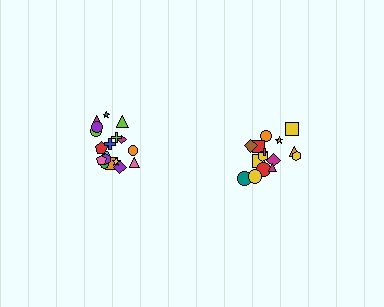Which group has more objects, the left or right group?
The left group.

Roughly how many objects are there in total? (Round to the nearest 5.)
Roughly 35 objects in total.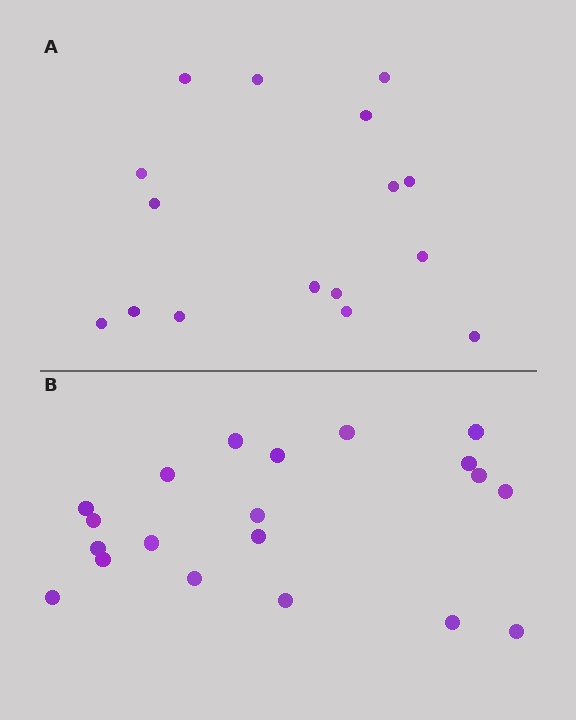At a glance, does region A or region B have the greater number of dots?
Region B (the bottom region) has more dots.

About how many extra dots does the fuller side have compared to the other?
Region B has about 4 more dots than region A.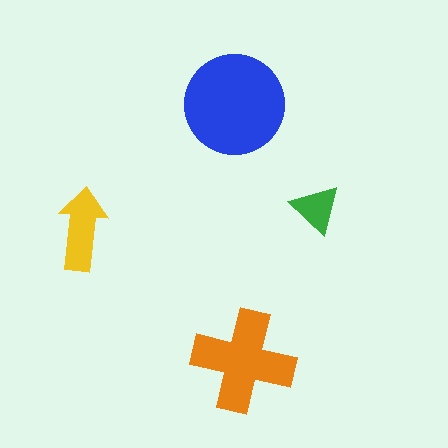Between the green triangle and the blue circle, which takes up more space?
The blue circle.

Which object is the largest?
The blue circle.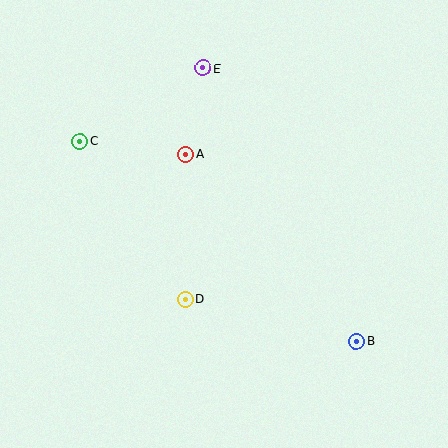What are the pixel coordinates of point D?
Point D is at (185, 299).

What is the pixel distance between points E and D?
The distance between E and D is 232 pixels.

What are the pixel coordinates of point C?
Point C is at (80, 141).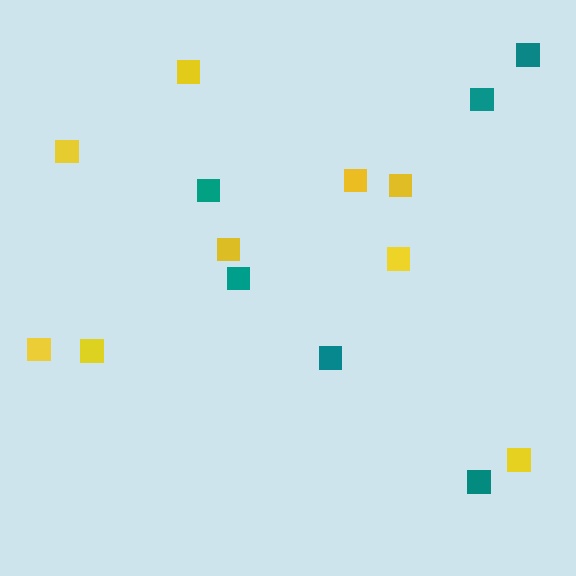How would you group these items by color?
There are 2 groups: one group of teal squares (6) and one group of yellow squares (9).